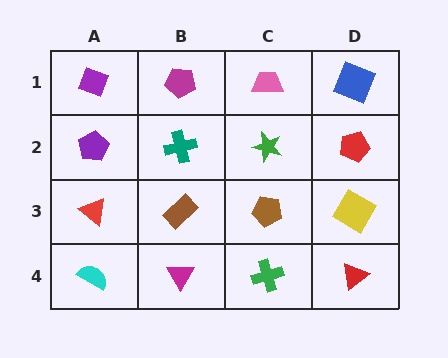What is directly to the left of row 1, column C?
A magenta pentagon.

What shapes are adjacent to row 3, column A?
A purple pentagon (row 2, column A), a cyan semicircle (row 4, column A), a brown rectangle (row 3, column B).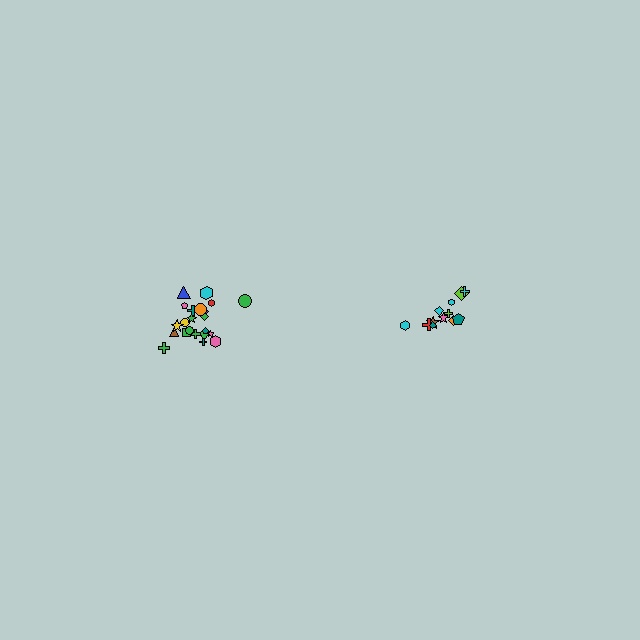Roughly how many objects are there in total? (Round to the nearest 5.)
Roughly 35 objects in total.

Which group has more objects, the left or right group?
The left group.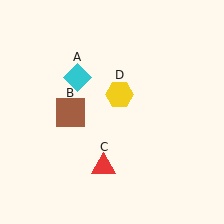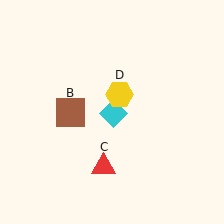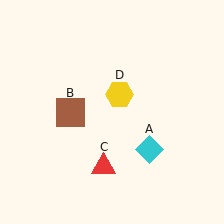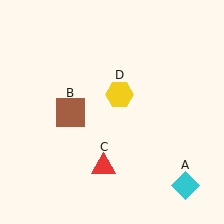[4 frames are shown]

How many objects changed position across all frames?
1 object changed position: cyan diamond (object A).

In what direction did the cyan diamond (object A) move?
The cyan diamond (object A) moved down and to the right.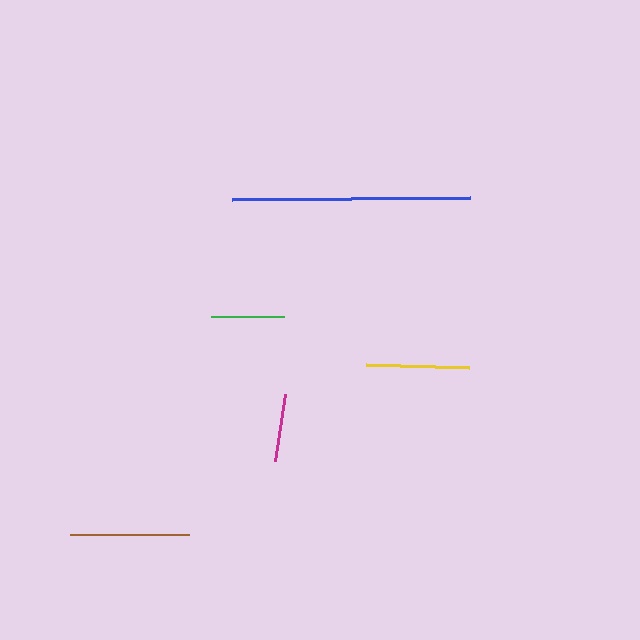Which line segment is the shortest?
The magenta line is the shortest at approximately 68 pixels.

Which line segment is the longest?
The blue line is the longest at approximately 238 pixels.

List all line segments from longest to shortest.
From longest to shortest: blue, brown, yellow, green, magenta.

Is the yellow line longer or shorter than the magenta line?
The yellow line is longer than the magenta line.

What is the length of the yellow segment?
The yellow segment is approximately 103 pixels long.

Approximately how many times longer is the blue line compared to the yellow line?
The blue line is approximately 2.3 times the length of the yellow line.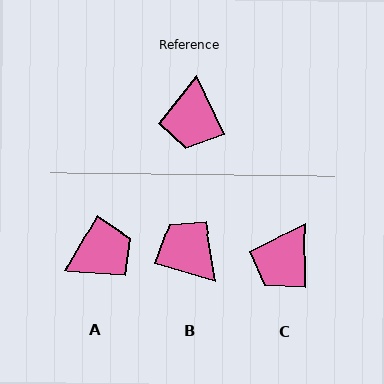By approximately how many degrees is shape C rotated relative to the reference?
Approximately 24 degrees clockwise.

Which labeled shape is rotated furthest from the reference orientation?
B, about 132 degrees away.